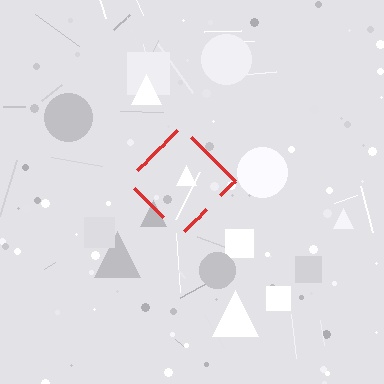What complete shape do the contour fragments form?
The contour fragments form a diamond.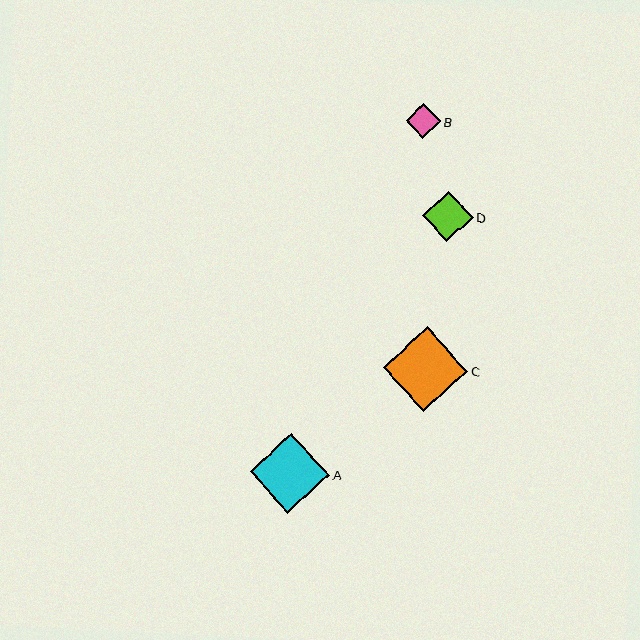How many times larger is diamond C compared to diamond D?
Diamond C is approximately 1.7 times the size of diamond D.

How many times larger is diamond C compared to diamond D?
Diamond C is approximately 1.7 times the size of diamond D.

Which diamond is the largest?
Diamond C is the largest with a size of approximately 85 pixels.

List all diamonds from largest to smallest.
From largest to smallest: C, A, D, B.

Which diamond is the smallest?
Diamond B is the smallest with a size of approximately 35 pixels.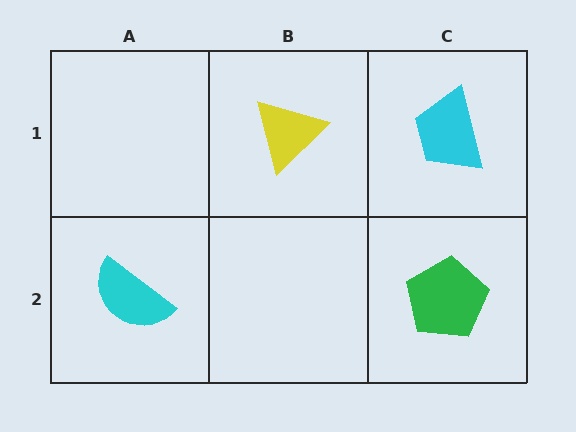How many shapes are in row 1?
2 shapes.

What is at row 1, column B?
A yellow triangle.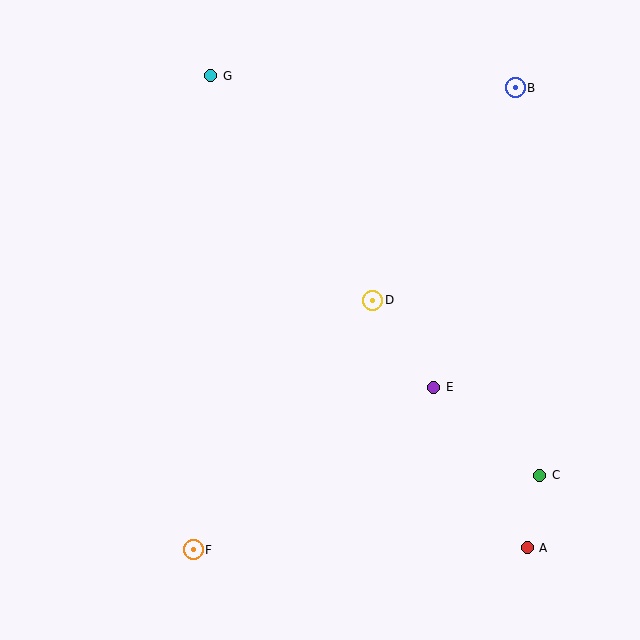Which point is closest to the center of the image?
Point D at (373, 300) is closest to the center.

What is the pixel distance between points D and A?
The distance between D and A is 292 pixels.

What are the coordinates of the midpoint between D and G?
The midpoint between D and G is at (292, 188).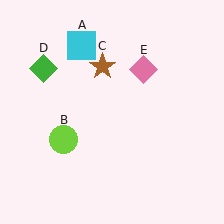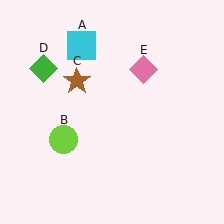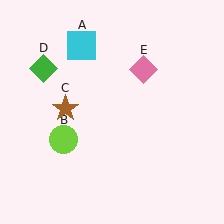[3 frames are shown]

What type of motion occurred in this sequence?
The brown star (object C) rotated counterclockwise around the center of the scene.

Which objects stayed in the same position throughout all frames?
Cyan square (object A) and lime circle (object B) and green diamond (object D) and pink diamond (object E) remained stationary.